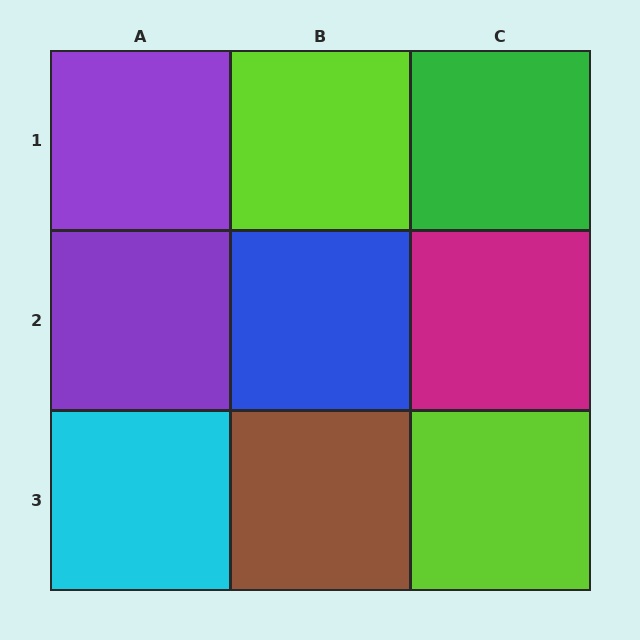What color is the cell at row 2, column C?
Magenta.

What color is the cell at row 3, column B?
Brown.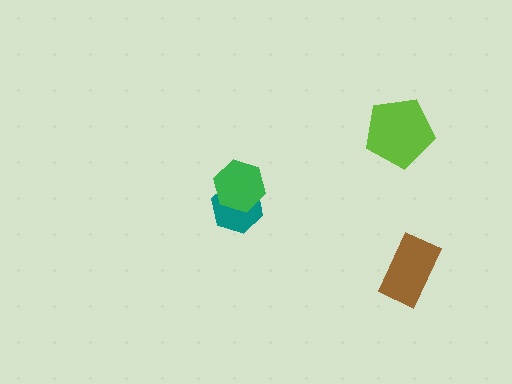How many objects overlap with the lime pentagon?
0 objects overlap with the lime pentagon.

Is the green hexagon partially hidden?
No, no other shape covers it.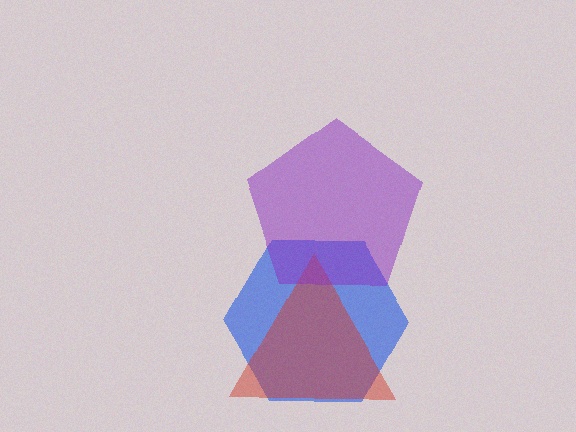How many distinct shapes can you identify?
There are 3 distinct shapes: a blue hexagon, a red triangle, a purple pentagon.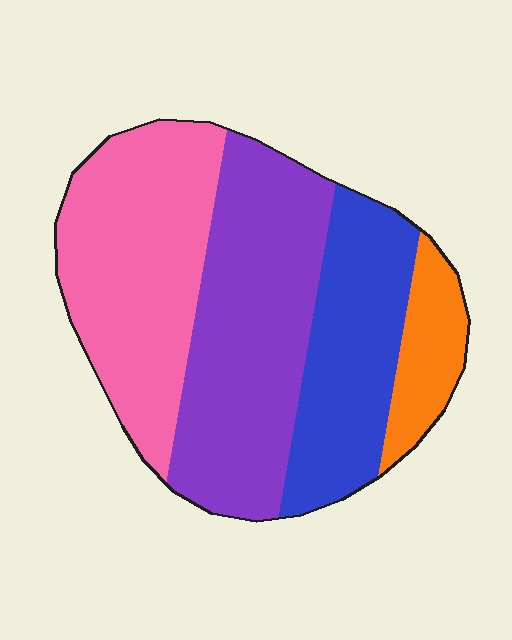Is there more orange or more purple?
Purple.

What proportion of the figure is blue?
Blue takes up less than a quarter of the figure.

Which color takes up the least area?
Orange, at roughly 10%.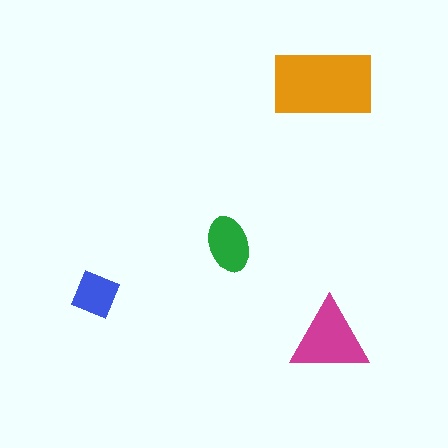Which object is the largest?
The orange rectangle.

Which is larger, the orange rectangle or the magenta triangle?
The orange rectangle.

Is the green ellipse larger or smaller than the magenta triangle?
Smaller.